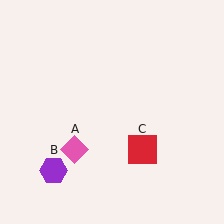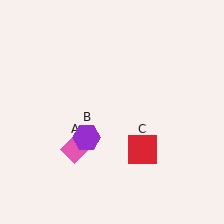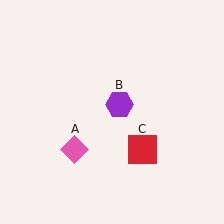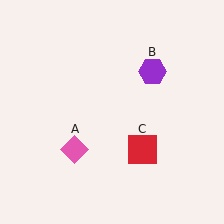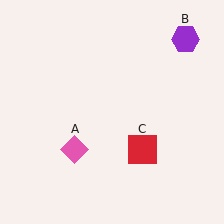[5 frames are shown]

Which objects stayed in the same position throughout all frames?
Pink diamond (object A) and red square (object C) remained stationary.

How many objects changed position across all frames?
1 object changed position: purple hexagon (object B).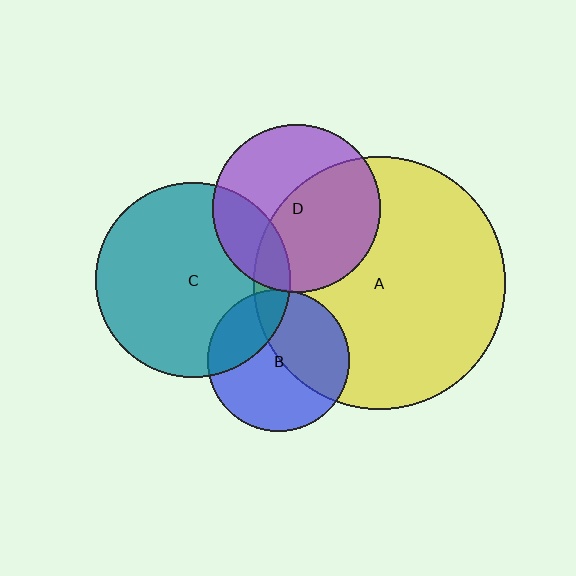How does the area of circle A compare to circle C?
Approximately 1.7 times.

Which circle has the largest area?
Circle A (yellow).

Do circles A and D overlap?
Yes.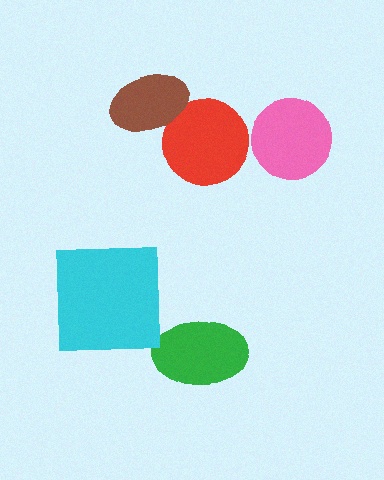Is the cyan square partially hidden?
No, no other shape covers it.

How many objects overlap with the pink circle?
0 objects overlap with the pink circle.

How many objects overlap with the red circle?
1 object overlaps with the red circle.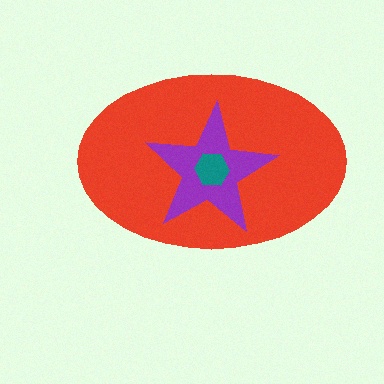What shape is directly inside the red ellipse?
The purple star.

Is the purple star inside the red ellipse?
Yes.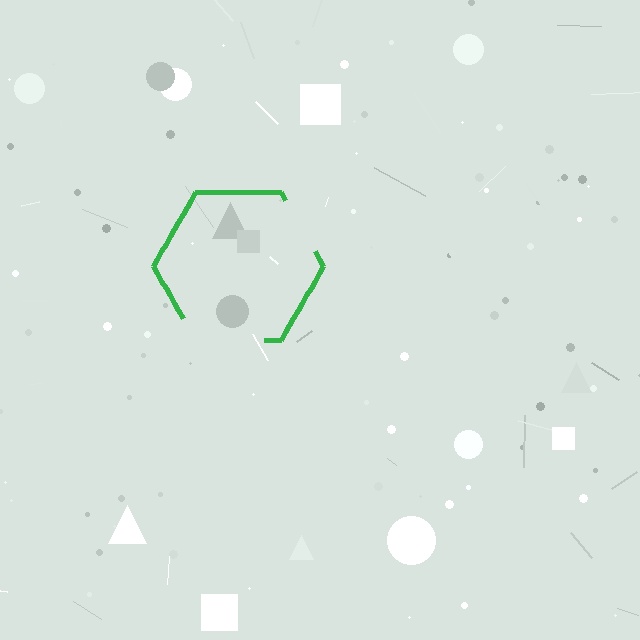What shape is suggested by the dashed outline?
The dashed outline suggests a hexagon.